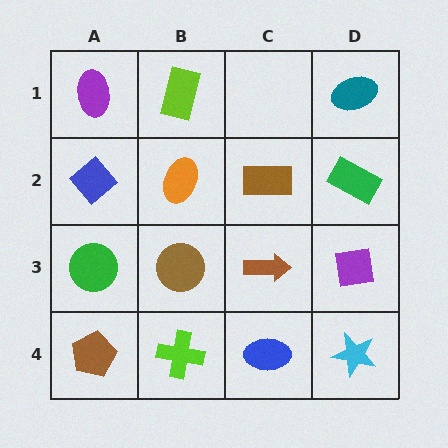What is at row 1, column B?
A lime rectangle.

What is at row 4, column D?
A cyan star.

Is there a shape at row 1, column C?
No, that cell is empty.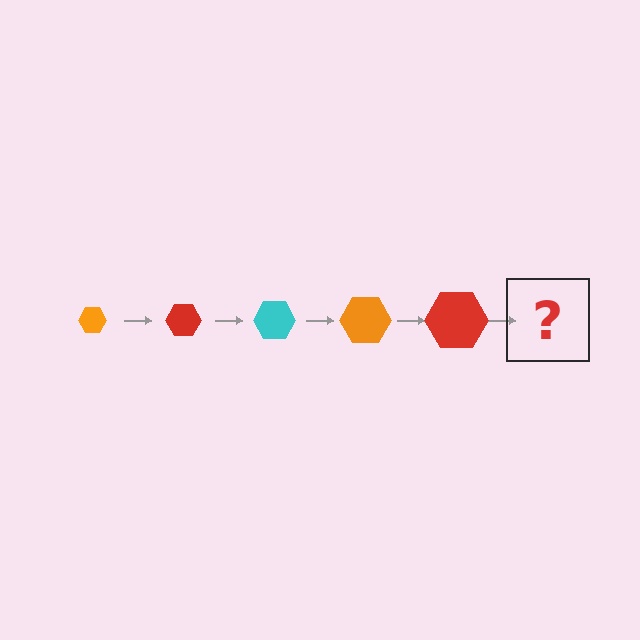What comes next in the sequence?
The next element should be a cyan hexagon, larger than the previous one.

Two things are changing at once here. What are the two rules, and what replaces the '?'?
The two rules are that the hexagon grows larger each step and the color cycles through orange, red, and cyan. The '?' should be a cyan hexagon, larger than the previous one.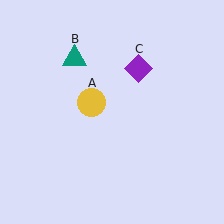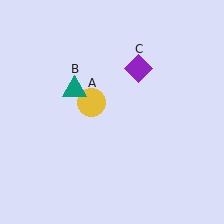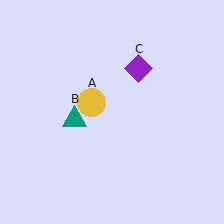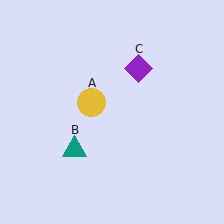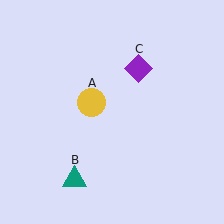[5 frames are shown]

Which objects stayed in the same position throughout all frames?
Yellow circle (object A) and purple diamond (object C) remained stationary.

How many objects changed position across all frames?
1 object changed position: teal triangle (object B).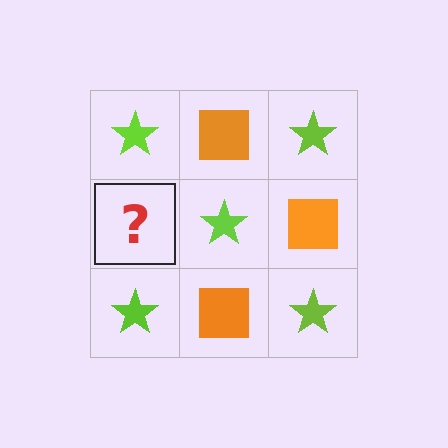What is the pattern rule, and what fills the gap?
The rule is that it alternates lime star and orange square in a checkerboard pattern. The gap should be filled with an orange square.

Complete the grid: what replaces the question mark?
The question mark should be replaced with an orange square.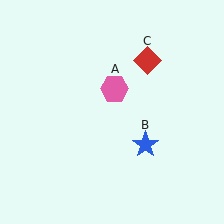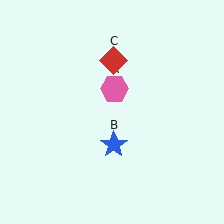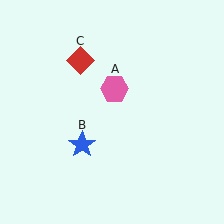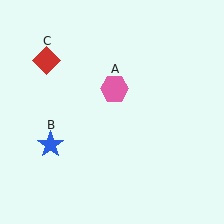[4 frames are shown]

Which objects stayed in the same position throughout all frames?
Pink hexagon (object A) remained stationary.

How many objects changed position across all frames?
2 objects changed position: blue star (object B), red diamond (object C).